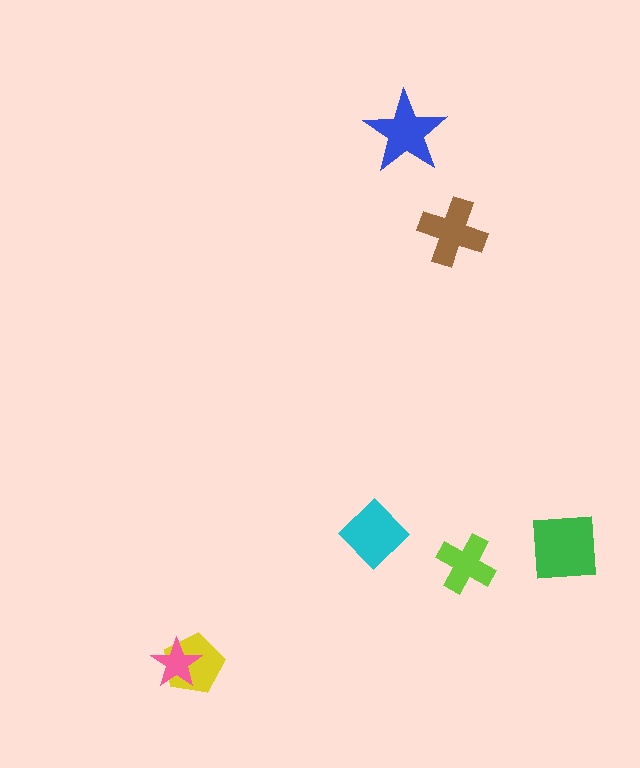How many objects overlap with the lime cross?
0 objects overlap with the lime cross.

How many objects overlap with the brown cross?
0 objects overlap with the brown cross.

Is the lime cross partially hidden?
No, no other shape covers it.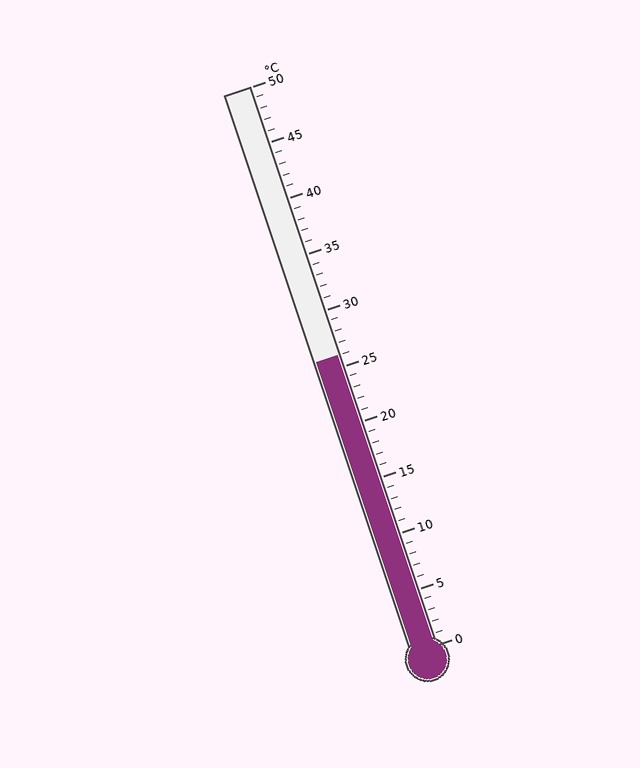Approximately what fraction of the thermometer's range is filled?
The thermometer is filled to approximately 50% of its range.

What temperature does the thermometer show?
The thermometer shows approximately 26°C.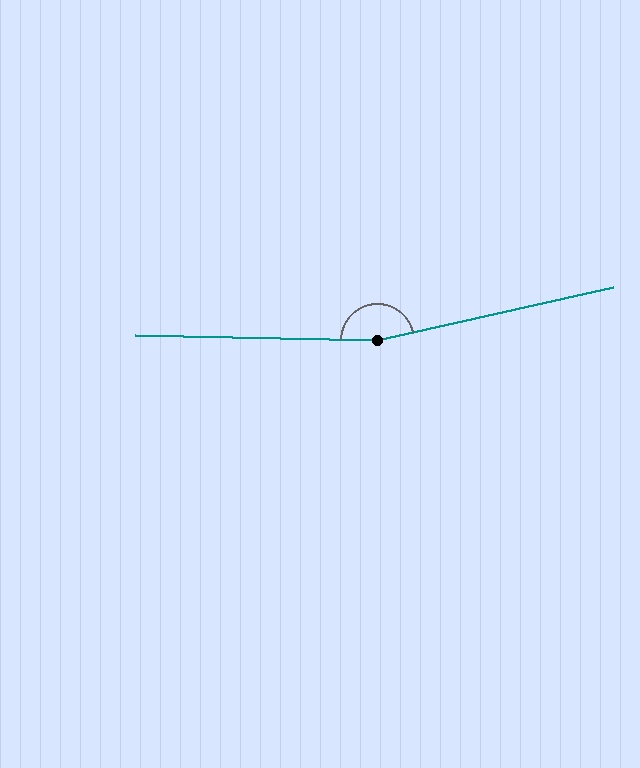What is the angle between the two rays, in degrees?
Approximately 166 degrees.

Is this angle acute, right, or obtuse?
It is obtuse.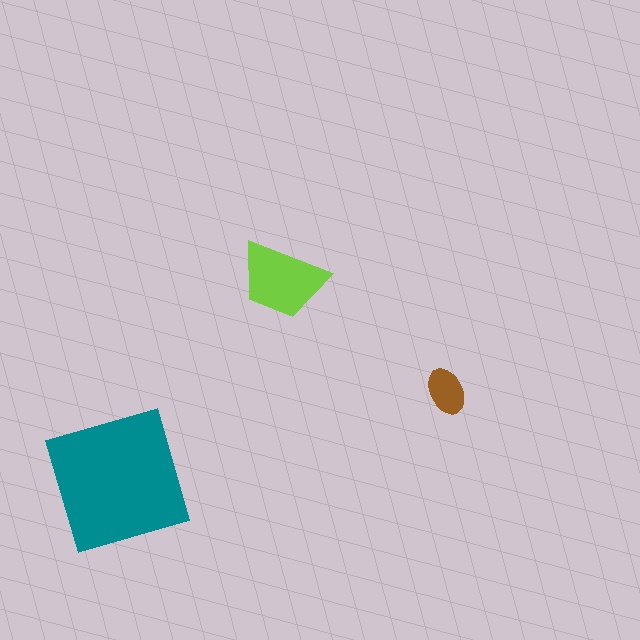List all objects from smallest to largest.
The brown ellipse, the lime trapezoid, the teal square.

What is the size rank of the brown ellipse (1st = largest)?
3rd.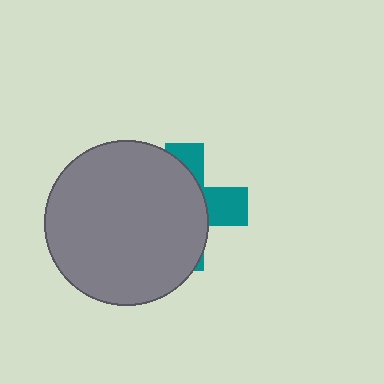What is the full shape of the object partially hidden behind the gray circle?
The partially hidden object is a teal cross.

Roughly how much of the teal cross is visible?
A small part of it is visible (roughly 30%).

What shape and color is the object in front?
The object in front is a gray circle.